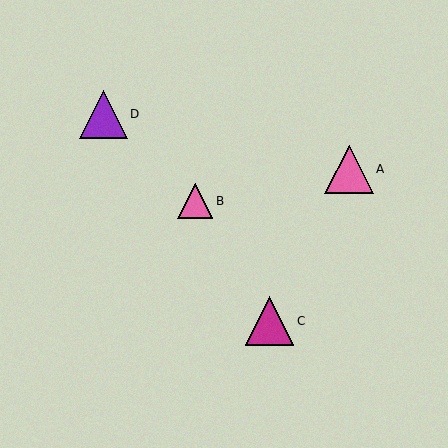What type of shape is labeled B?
Shape B is a pink triangle.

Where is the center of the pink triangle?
The center of the pink triangle is at (349, 169).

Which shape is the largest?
The pink triangle (labeled A) is the largest.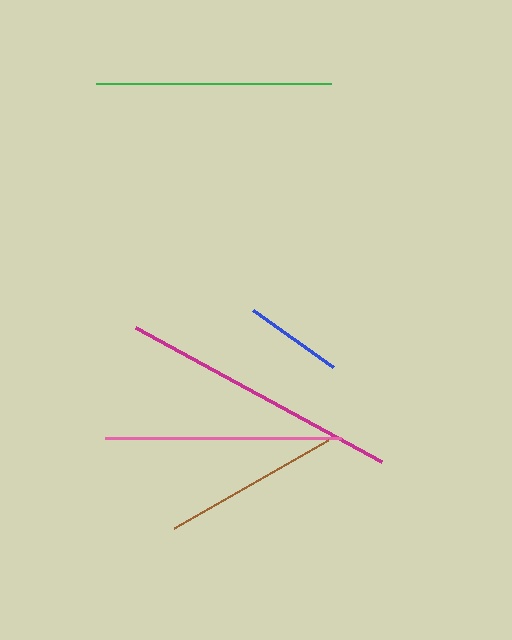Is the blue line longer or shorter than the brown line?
The brown line is longer than the blue line.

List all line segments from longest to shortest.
From longest to shortest: magenta, pink, green, brown, blue.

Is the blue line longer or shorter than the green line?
The green line is longer than the blue line.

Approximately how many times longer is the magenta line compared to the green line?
The magenta line is approximately 1.2 times the length of the green line.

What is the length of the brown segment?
The brown segment is approximately 177 pixels long.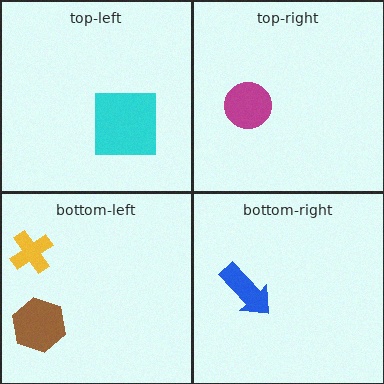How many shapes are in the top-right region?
1.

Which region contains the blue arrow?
The bottom-right region.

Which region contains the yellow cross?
The bottom-left region.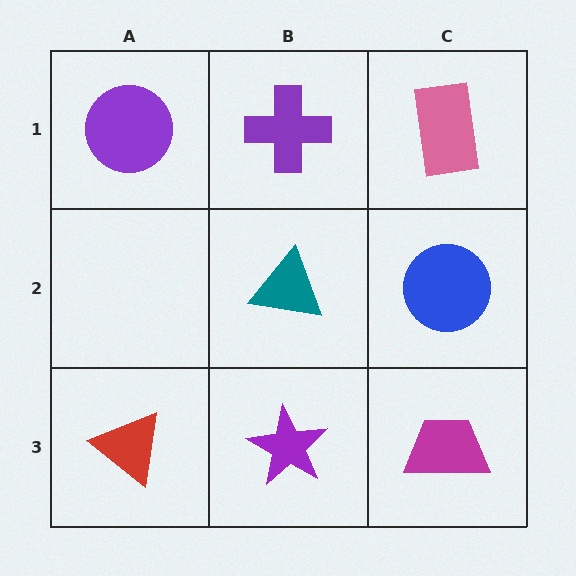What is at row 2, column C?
A blue circle.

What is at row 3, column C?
A magenta trapezoid.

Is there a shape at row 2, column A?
No, that cell is empty.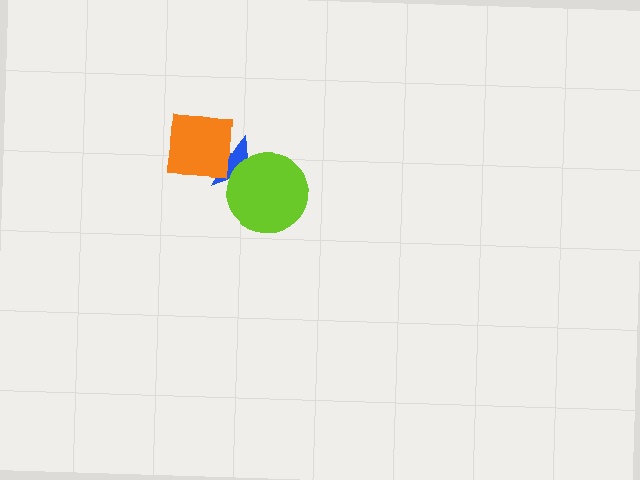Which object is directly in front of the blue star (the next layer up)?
The lime circle is directly in front of the blue star.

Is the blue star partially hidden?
Yes, it is partially covered by another shape.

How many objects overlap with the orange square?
1 object overlaps with the orange square.